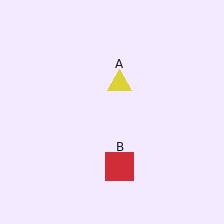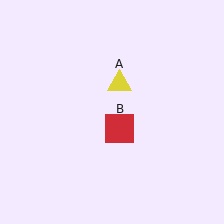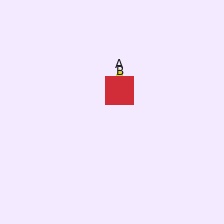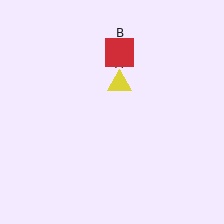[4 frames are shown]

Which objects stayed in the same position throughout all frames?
Yellow triangle (object A) remained stationary.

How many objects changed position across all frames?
1 object changed position: red square (object B).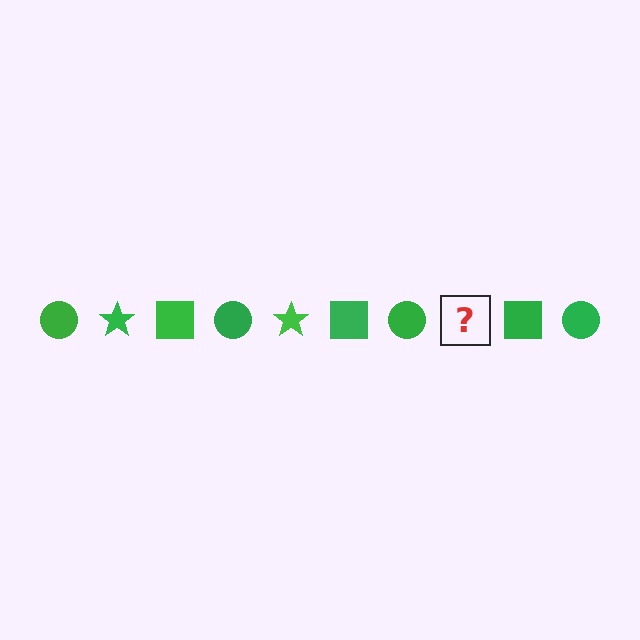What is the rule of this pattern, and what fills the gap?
The rule is that the pattern cycles through circle, star, square shapes in green. The gap should be filled with a green star.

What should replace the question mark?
The question mark should be replaced with a green star.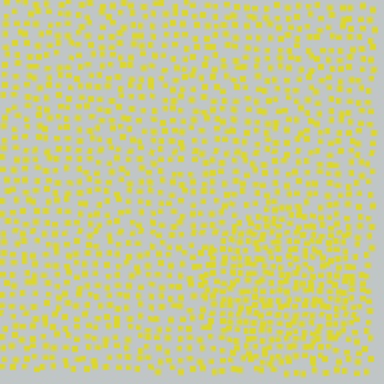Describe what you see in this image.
The image contains small yellow elements arranged at two different densities. A circle-shaped region is visible where the elements are more densely packed than the surrounding area.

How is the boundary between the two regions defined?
The boundary is defined by a change in element density (approximately 1.6x ratio). All elements are the same color, size, and shape.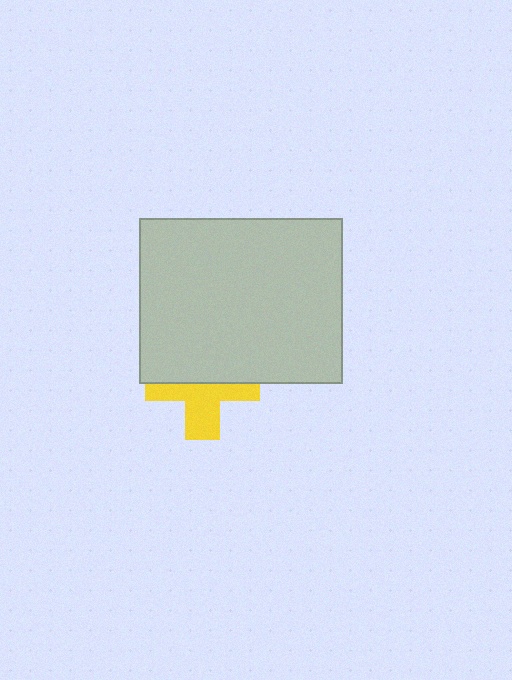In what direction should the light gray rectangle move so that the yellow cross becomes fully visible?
The light gray rectangle should move up. That is the shortest direction to clear the overlap and leave the yellow cross fully visible.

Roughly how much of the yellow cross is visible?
About half of it is visible (roughly 49%).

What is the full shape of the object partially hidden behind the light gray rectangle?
The partially hidden object is a yellow cross.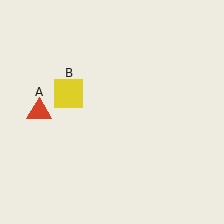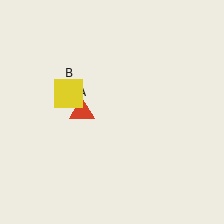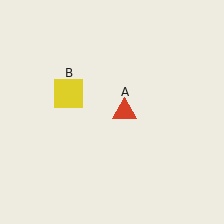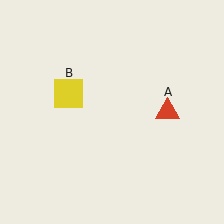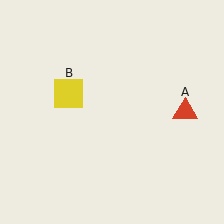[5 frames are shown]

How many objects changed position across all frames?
1 object changed position: red triangle (object A).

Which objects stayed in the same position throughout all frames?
Yellow square (object B) remained stationary.